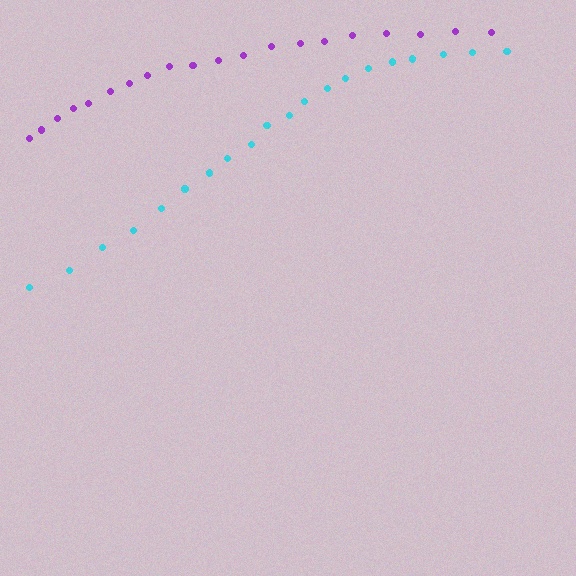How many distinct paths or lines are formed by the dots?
There are 2 distinct paths.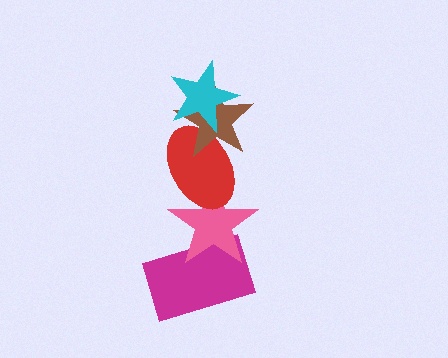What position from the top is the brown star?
The brown star is 2nd from the top.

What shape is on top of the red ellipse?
The brown star is on top of the red ellipse.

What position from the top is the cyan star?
The cyan star is 1st from the top.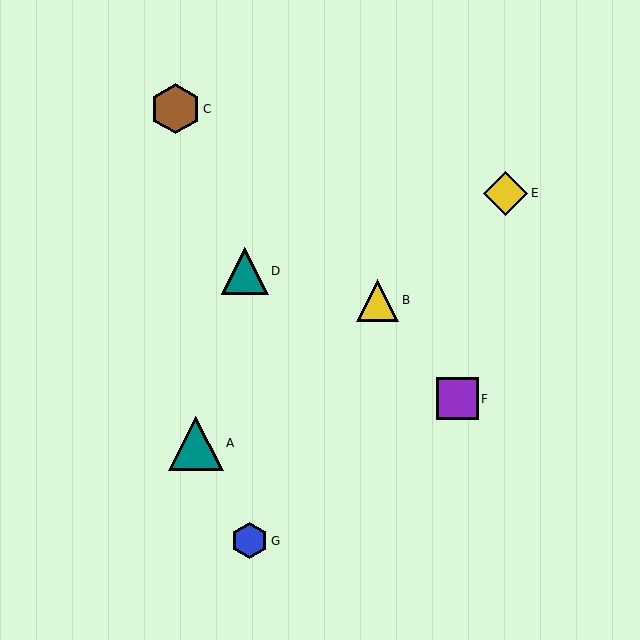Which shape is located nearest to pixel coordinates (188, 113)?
The brown hexagon (labeled C) at (175, 109) is nearest to that location.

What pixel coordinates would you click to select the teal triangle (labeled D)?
Click at (245, 271) to select the teal triangle D.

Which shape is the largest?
The teal triangle (labeled A) is the largest.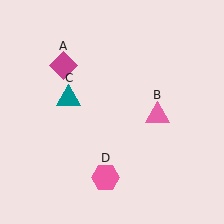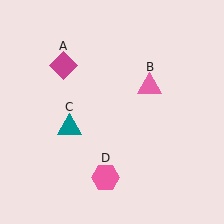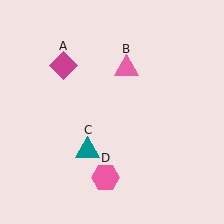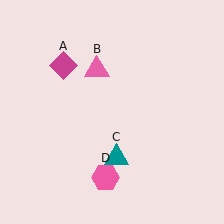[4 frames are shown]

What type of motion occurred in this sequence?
The pink triangle (object B), teal triangle (object C) rotated counterclockwise around the center of the scene.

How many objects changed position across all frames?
2 objects changed position: pink triangle (object B), teal triangle (object C).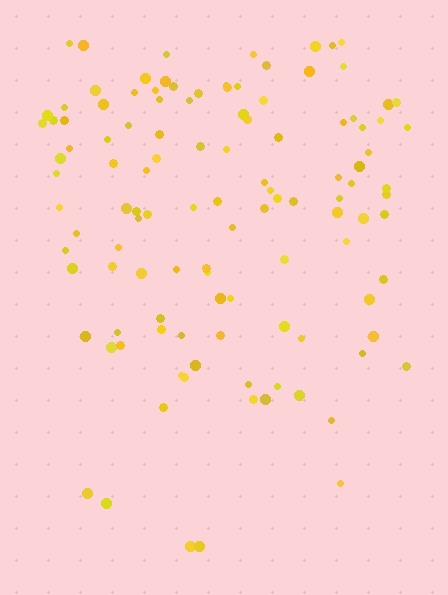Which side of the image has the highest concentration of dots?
The top.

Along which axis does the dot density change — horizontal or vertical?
Vertical.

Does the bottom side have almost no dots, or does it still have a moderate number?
Still a moderate number, just noticeably fewer than the top.